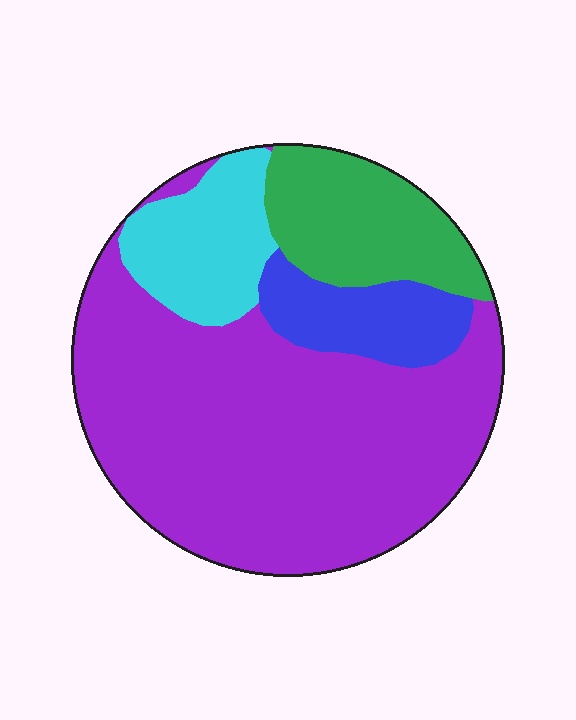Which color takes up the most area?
Purple, at roughly 60%.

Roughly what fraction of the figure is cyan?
Cyan takes up less than a sixth of the figure.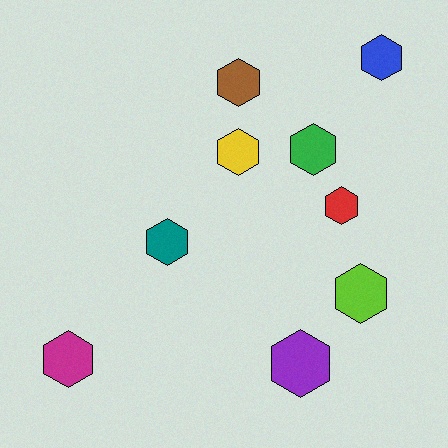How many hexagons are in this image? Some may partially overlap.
There are 9 hexagons.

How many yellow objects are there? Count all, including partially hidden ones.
There is 1 yellow object.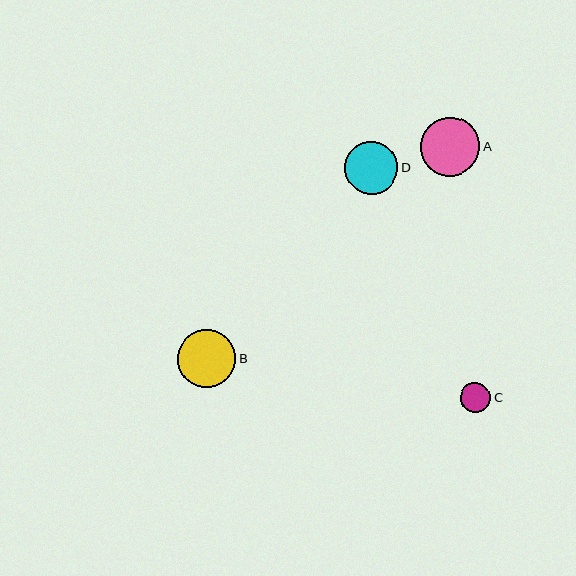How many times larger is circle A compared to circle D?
Circle A is approximately 1.1 times the size of circle D.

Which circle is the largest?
Circle A is the largest with a size of approximately 59 pixels.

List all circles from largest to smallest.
From largest to smallest: A, B, D, C.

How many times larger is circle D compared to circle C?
Circle D is approximately 1.8 times the size of circle C.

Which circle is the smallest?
Circle C is the smallest with a size of approximately 30 pixels.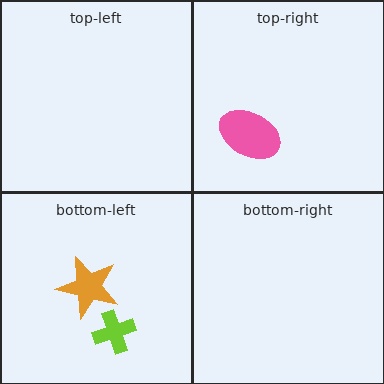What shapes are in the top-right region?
The pink ellipse.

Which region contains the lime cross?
The bottom-left region.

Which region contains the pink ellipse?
The top-right region.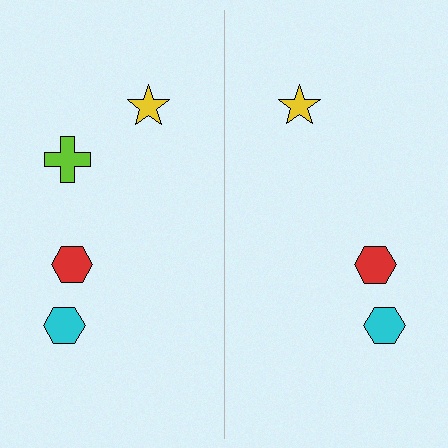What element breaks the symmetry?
A lime cross is missing from the right side.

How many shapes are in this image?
There are 7 shapes in this image.